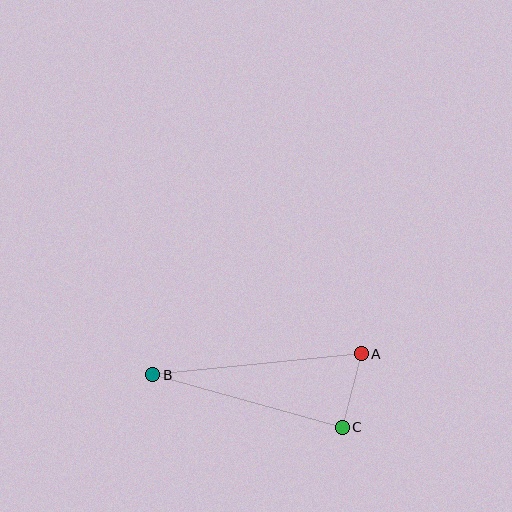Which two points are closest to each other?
Points A and C are closest to each other.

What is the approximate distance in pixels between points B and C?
The distance between B and C is approximately 197 pixels.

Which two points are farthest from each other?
Points A and B are farthest from each other.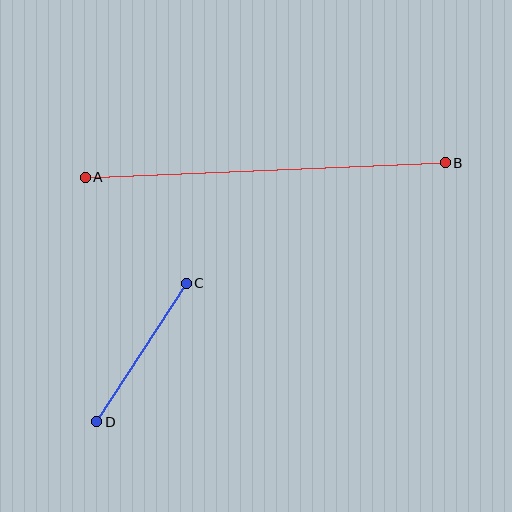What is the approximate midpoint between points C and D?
The midpoint is at approximately (142, 352) pixels.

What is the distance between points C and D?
The distance is approximately 165 pixels.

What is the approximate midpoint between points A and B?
The midpoint is at approximately (265, 170) pixels.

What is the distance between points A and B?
The distance is approximately 360 pixels.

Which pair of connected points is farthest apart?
Points A and B are farthest apart.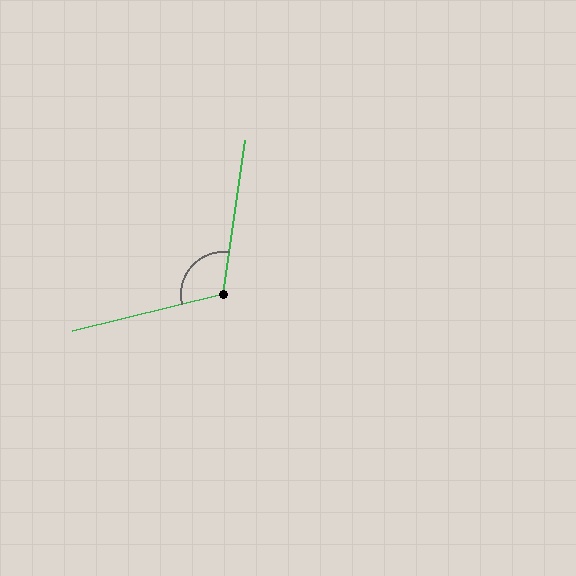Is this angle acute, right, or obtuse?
It is obtuse.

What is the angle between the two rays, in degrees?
Approximately 112 degrees.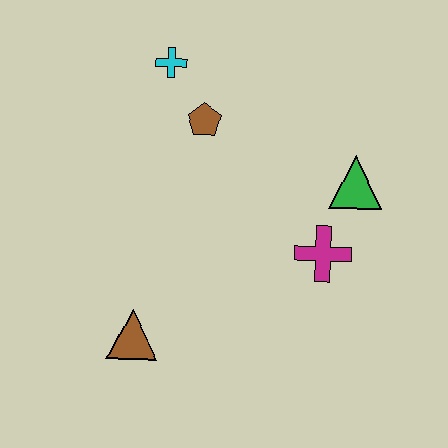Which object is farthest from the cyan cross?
The brown triangle is farthest from the cyan cross.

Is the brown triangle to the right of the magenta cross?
No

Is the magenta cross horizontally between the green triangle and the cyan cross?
Yes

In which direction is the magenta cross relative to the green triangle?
The magenta cross is below the green triangle.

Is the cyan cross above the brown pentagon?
Yes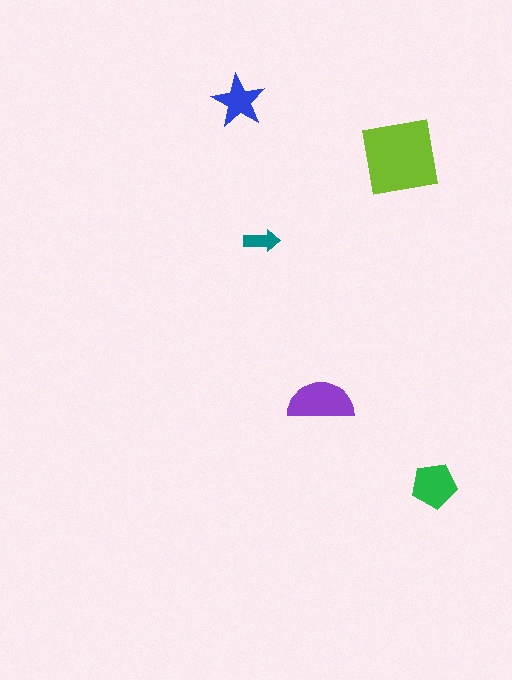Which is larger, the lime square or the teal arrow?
The lime square.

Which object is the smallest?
The teal arrow.